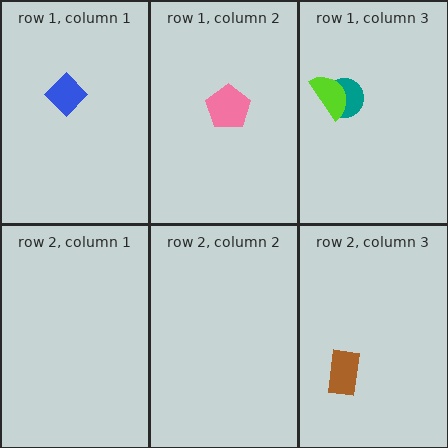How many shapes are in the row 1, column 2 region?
1.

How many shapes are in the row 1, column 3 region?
2.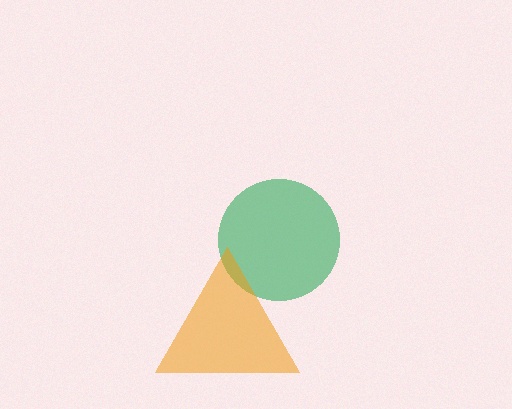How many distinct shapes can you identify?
There are 2 distinct shapes: a green circle, an orange triangle.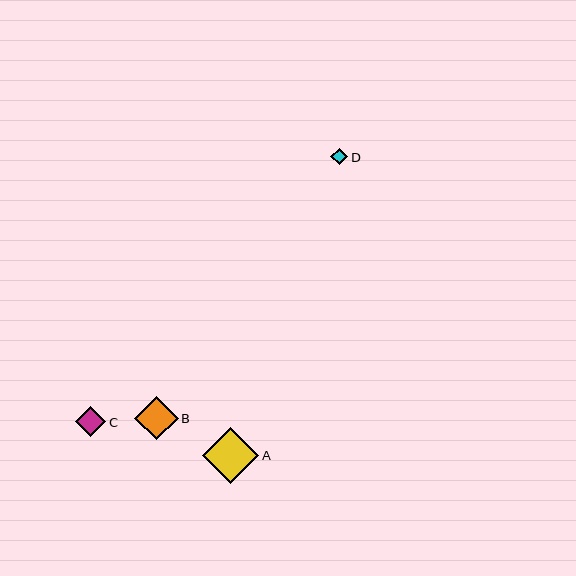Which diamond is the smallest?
Diamond D is the smallest with a size of approximately 17 pixels.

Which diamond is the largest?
Diamond A is the largest with a size of approximately 56 pixels.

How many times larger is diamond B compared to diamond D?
Diamond B is approximately 2.6 times the size of diamond D.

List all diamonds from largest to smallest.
From largest to smallest: A, B, C, D.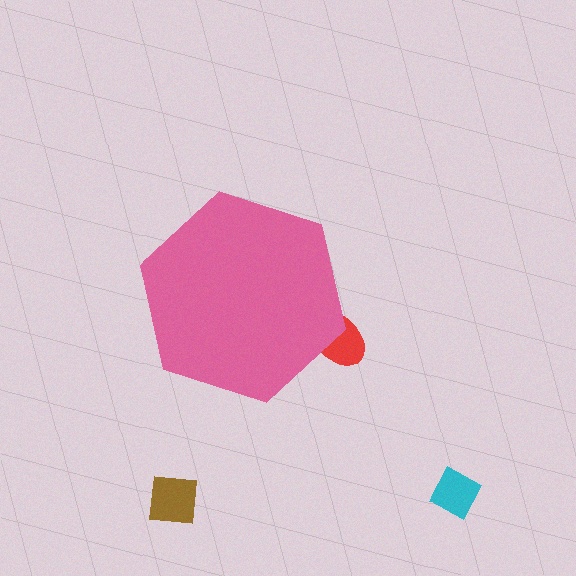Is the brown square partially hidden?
No, the brown square is fully visible.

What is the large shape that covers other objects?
A pink hexagon.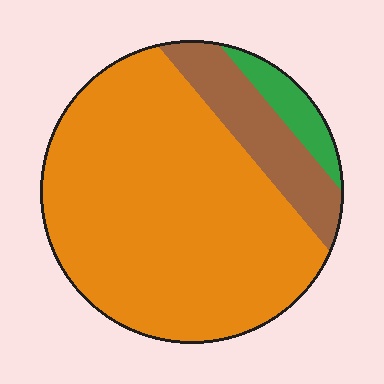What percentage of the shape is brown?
Brown covers 16% of the shape.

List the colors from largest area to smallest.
From largest to smallest: orange, brown, green.